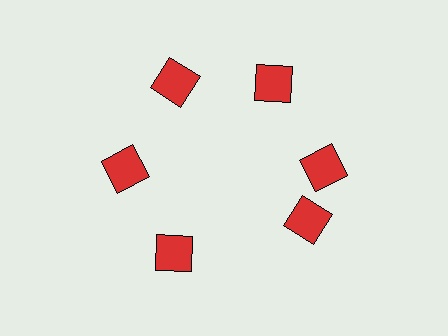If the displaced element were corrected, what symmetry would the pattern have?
It would have 6-fold rotational symmetry — the pattern would map onto itself every 60 degrees.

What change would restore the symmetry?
The symmetry would be restored by rotating it back into even spacing with its neighbors so that all 6 squares sit at equal angles and equal distance from the center.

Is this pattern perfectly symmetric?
No. The 6 red squares are arranged in a ring, but one element near the 5 o'clock position is rotated out of alignment along the ring, breaking the 6-fold rotational symmetry.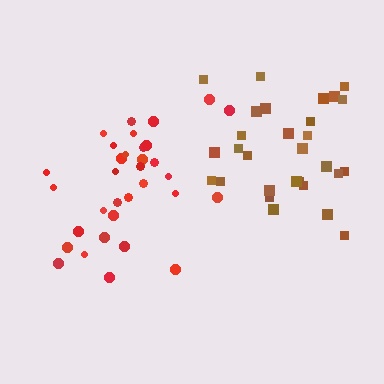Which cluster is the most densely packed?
Red.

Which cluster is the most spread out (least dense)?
Brown.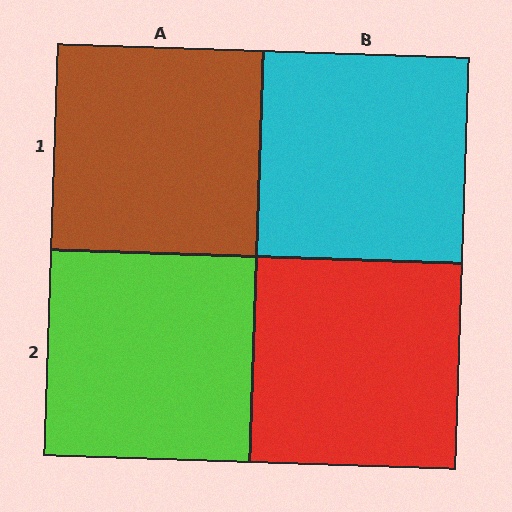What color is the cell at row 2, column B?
Red.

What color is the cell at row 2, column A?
Lime.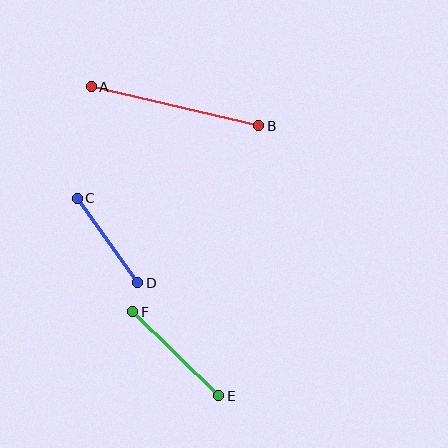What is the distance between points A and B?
The distance is approximately 172 pixels.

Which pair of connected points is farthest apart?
Points A and B are farthest apart.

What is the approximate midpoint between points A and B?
The midpoint is at approximately (175, 106) pixels.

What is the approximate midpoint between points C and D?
The midpoint is at approximately (107, 240) pixels.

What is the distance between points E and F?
The distance is approximately 121 pixels.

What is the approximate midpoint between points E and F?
The midpoint is at approximately (176, 354) pixels.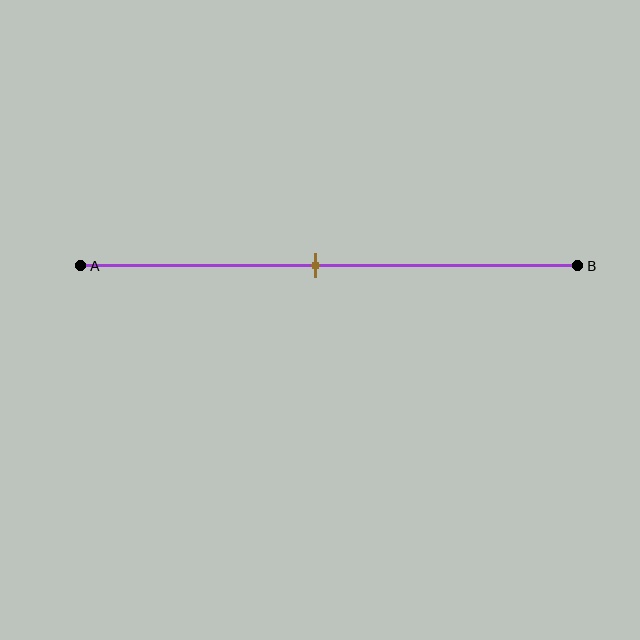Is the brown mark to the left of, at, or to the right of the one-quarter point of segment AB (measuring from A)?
The brown mark is to the right of the one-quarter point of segment AB.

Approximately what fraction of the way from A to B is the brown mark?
The brown mark is approximately 45% of the way from A to B.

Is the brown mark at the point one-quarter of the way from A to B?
No, the mark is at about 45% from A, not at the 25% one-quarter point.